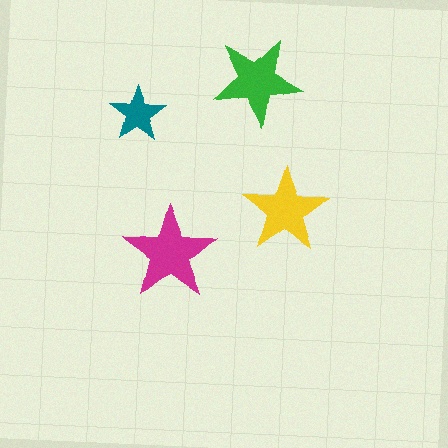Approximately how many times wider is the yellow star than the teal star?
About 1.5 times wider.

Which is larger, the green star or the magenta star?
The magenta one.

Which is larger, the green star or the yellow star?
The green one.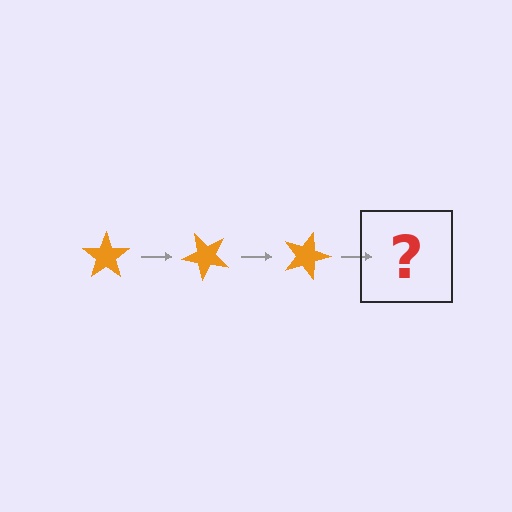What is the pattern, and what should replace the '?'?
The pattern is that the star rotates 45 degrees each step. The '?' should be an orange star rotated 135 degrees.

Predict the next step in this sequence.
The next step is an orange star rotated 135 degrees.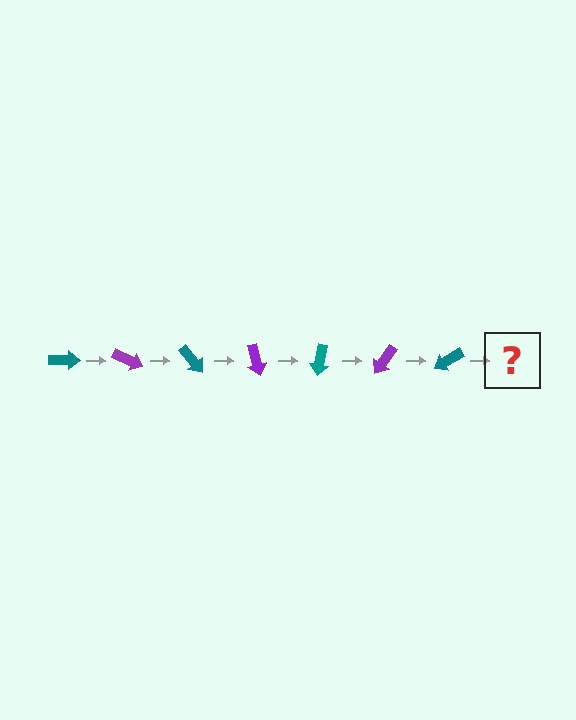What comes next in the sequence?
The next element should be a purple arrow, rotated 175 degrees from the start.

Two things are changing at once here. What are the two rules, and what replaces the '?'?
The two rules are that it rotates 25 degrees each step and the color cycles through teal and purple. The '?' should be a purple arrow, rotated 175 degrees from the start.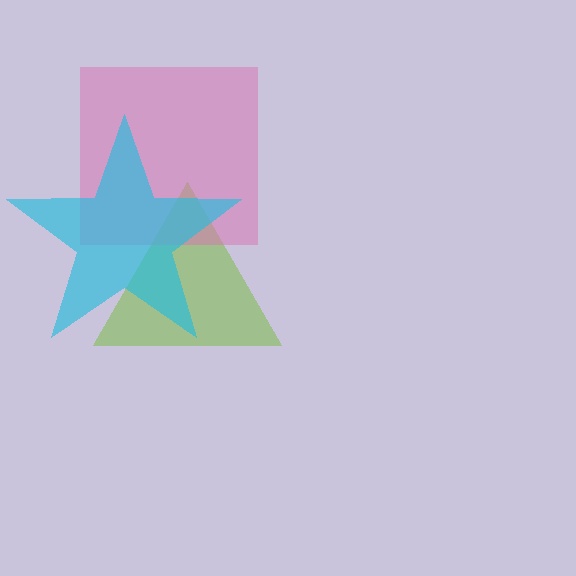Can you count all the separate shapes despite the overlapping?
Yes, there are 3 separate shapes.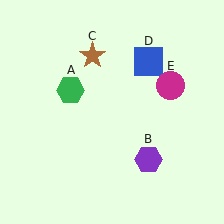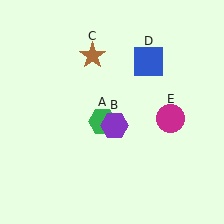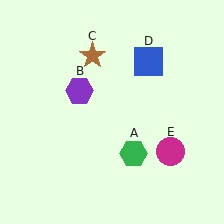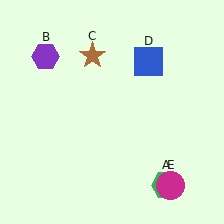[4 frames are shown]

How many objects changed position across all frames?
3 objects changed position: green hexagon (object A), purple hexagon (object B), magenta circle (object E).